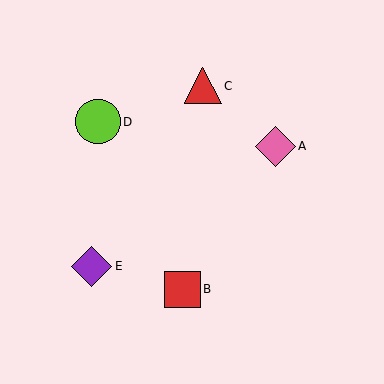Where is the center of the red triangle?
The center of the red triangle is at (203, 86).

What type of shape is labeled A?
Shape A is a pink diamond.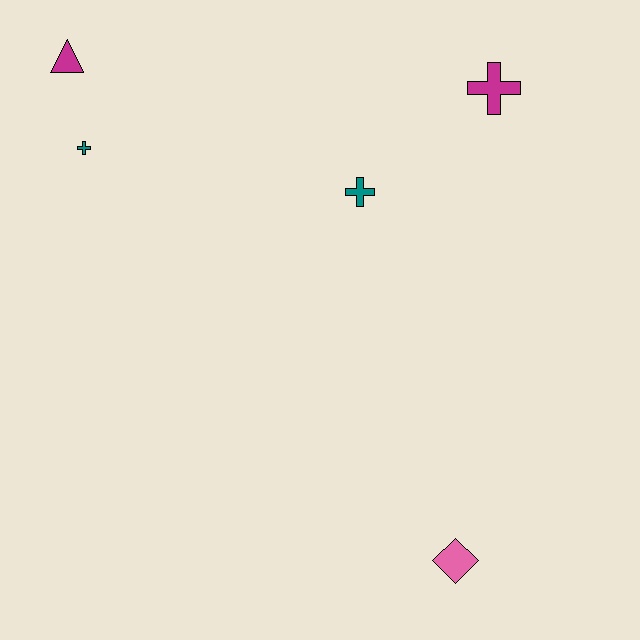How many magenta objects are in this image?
There are 2 magenta objects.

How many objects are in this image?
There are 5 objects.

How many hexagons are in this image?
There are no hexagons.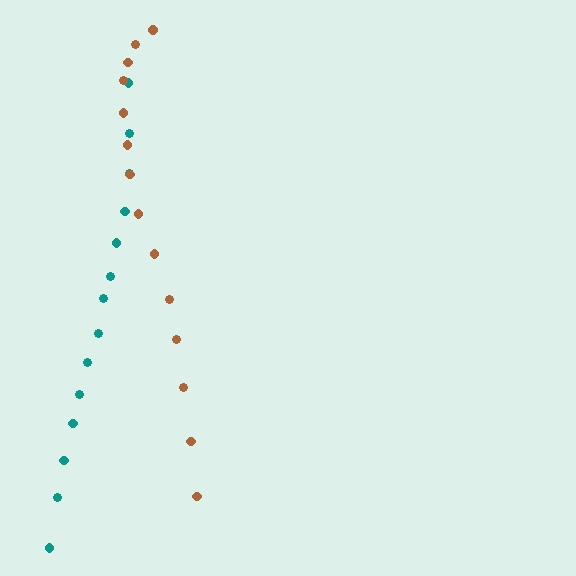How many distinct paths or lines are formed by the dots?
There are 2 distinct paths.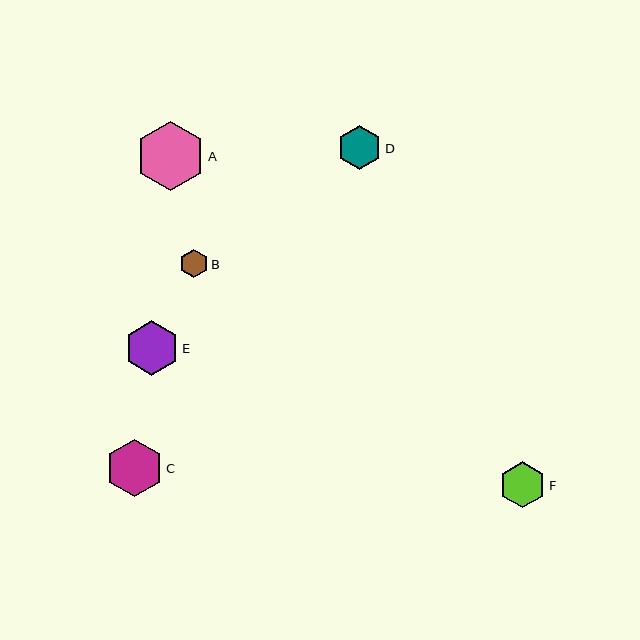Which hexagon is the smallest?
Hexagon B is the smallest with a size of approximately 28 pixels.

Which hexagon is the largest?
Hexagon A is the largest with a size of approximately 69 pixels.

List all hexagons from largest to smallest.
From largest to smallest: A, C, E, F, D, B.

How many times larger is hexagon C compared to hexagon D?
Hexagon C is approximately 1.3 times the size of hexagon D.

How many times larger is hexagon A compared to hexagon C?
Hexagon A is approximately 1.2 times the size of hexagon C.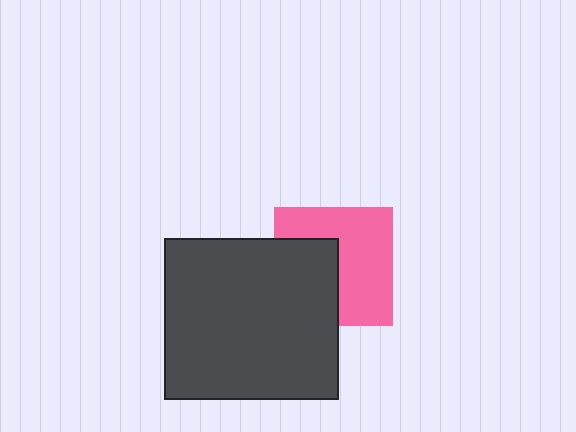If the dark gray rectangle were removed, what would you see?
You would see the complete pink square.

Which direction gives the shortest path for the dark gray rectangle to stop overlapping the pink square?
Moving left gives the shortest separation.